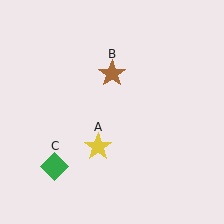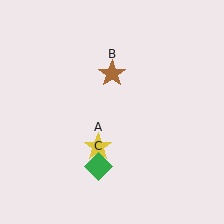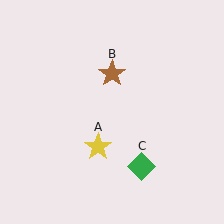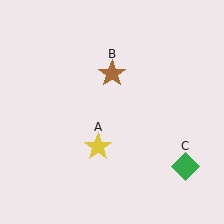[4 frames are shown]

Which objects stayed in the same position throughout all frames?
Yellow star (object A) and brown star (object B) remained stationary.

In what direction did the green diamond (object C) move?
The green diamond (object C) moved right.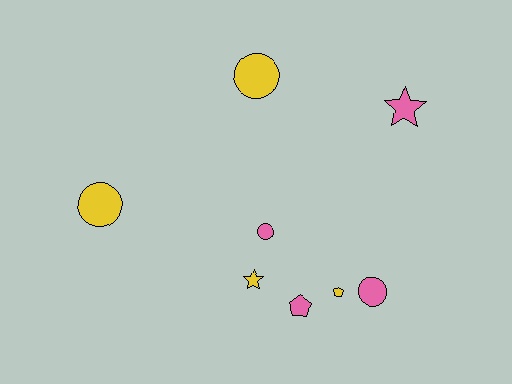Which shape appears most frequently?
Circle, with 4 objects.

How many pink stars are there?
There is 1 pink star.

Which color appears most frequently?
Pink, with 4 objects.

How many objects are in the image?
There are 8 objects.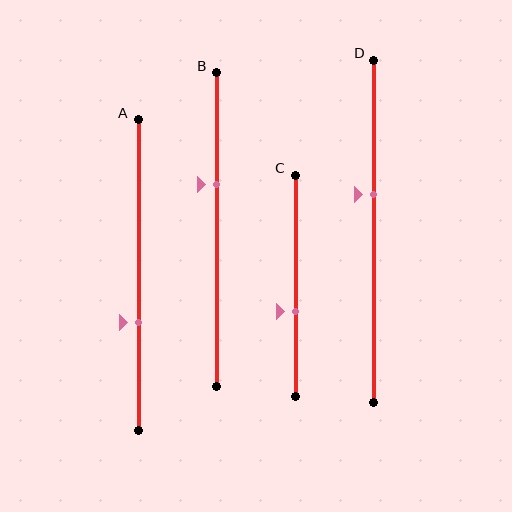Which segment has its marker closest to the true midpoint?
Segment D has its marker closest to the true midpoint.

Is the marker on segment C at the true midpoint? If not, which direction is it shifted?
No, the marker on segment C is shifted downward by about 12% of the segment length.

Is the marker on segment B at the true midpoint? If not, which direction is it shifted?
No, the marker on segment B is shifted upward by about 14% of the segment length.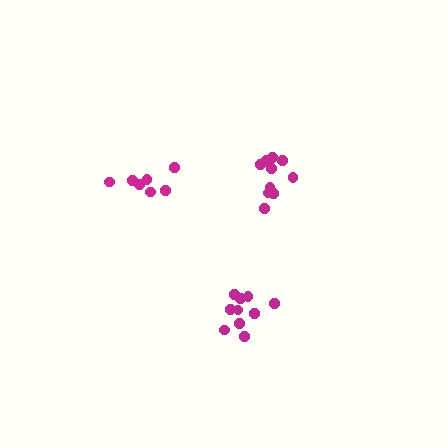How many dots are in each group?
Group 1: 10 dots, Group 2: 7 dots, Group 3: 10 dots (27 total).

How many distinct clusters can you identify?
There are 3 distinct clusters.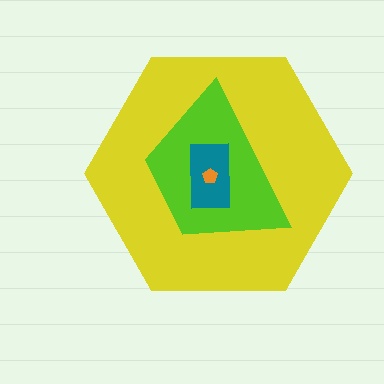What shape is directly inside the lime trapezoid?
The teal rectangle.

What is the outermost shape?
The yellow hexagon.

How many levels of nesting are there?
4.